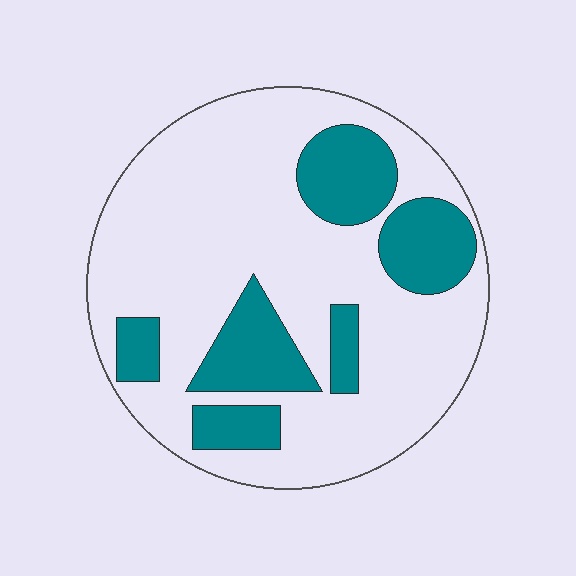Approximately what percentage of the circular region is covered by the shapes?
Approximately 25%.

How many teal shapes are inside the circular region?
6.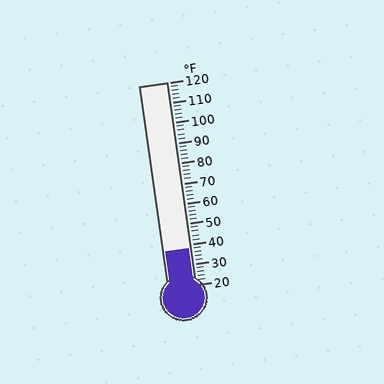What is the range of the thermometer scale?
The thermometer scale ranges from 20°F to 120°F.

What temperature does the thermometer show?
The thermometer shows approximately 38°F.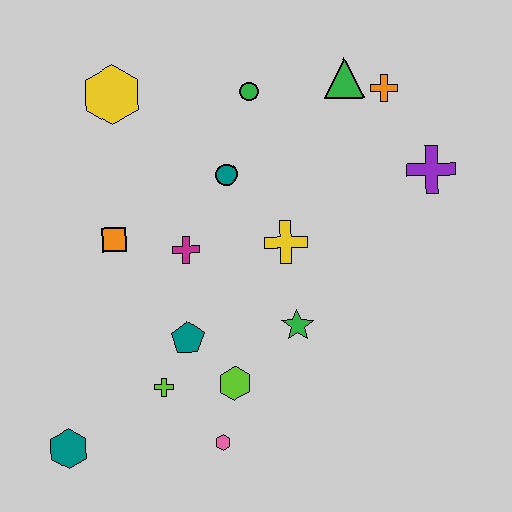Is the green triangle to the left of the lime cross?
No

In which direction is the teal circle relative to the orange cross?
The teal circle is to the left of the orange cross.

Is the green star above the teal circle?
No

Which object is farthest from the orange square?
The purple cross is farthest from the orange square.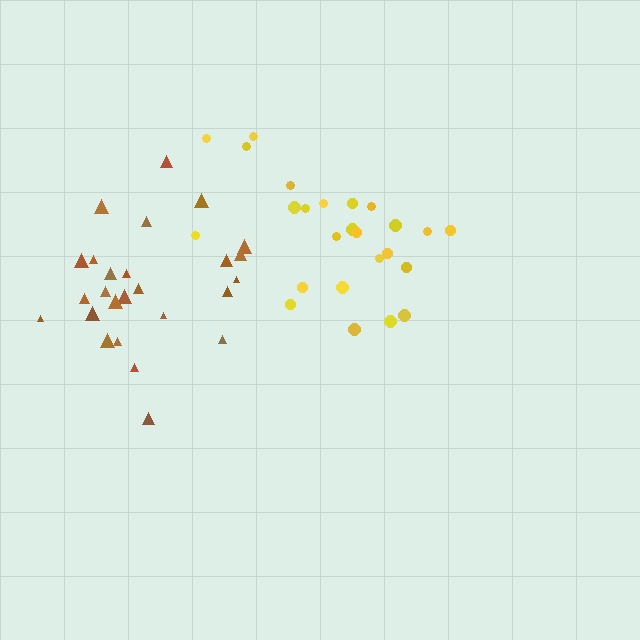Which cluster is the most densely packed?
Yellow.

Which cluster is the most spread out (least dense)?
Brown.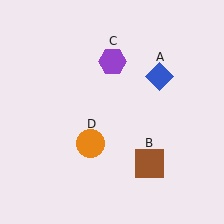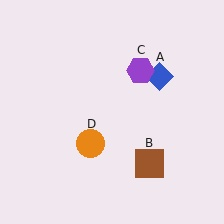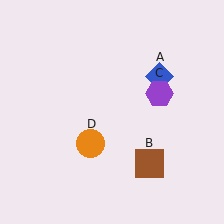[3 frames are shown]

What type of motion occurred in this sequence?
The purple hexagon (object C) rotated clockwise around the center of the scene.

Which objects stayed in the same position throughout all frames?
Blue diamond (object A) and brown square (object B) and orange circle (object D) remained stationary.